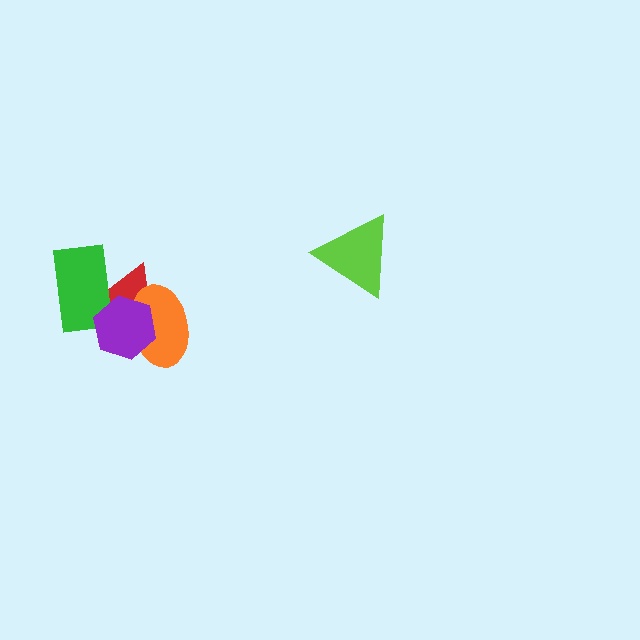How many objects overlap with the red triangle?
3 objects overlap with the red triangle.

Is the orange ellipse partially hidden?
Yes, it is partially covered by another shape.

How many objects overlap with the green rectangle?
2 objects overlap with the green rectangle.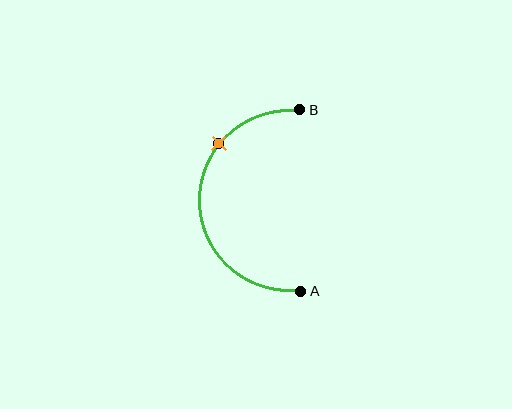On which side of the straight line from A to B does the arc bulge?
The arc bulges to the left of the straight line connecting A and B.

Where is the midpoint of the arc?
The arc midpoint is the point on the curve farthest from the straight line joining A and B. It sits to the left of that line.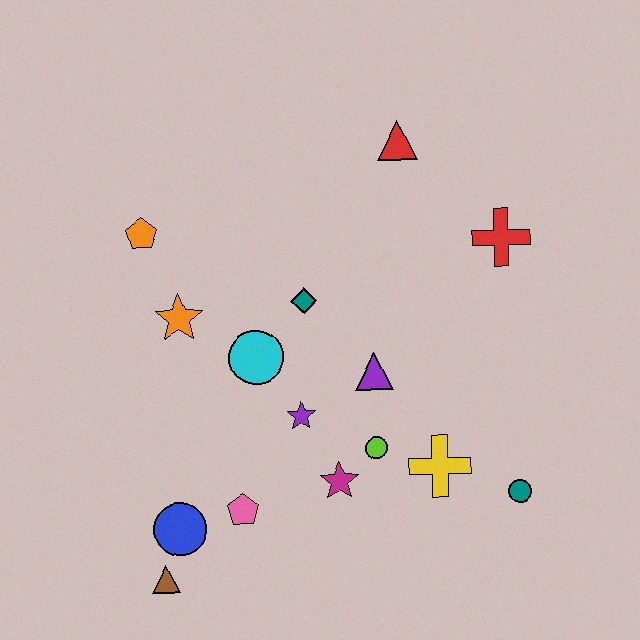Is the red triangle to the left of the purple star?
No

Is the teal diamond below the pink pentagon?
No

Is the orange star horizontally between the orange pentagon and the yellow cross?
Yes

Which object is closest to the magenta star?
The lime circle is closest to the magenta star.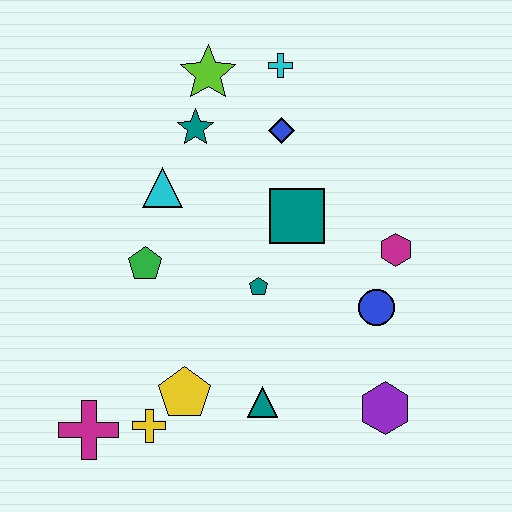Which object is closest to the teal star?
The lime star is closest to the teal star.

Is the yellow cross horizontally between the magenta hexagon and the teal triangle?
No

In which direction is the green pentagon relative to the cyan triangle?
The green pentagon is below the cyan triangle.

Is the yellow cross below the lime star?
Yes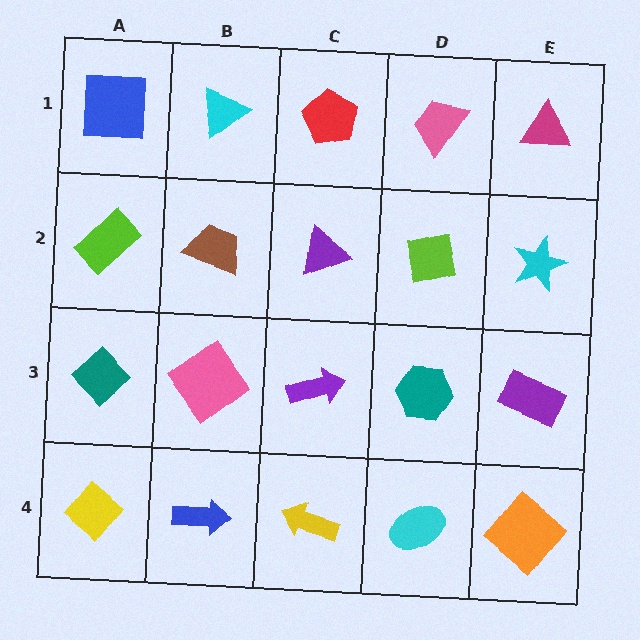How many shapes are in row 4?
5 shapes.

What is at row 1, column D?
A pink trapezoid.